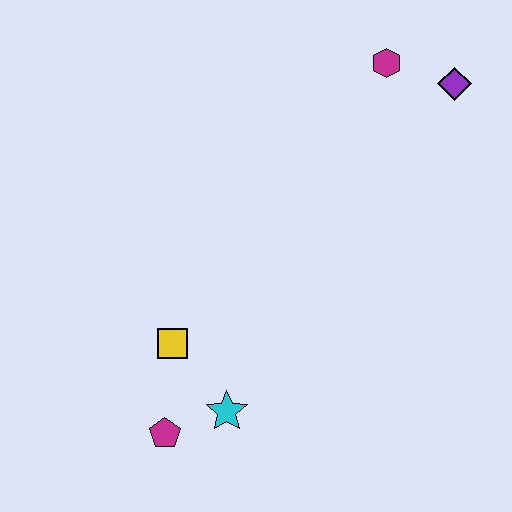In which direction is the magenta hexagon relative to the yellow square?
The magenta hexagon is above the yellow square.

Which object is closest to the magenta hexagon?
The purple diamond is closest to the magenta hexagon.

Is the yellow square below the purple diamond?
Yes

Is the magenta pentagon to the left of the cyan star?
Yes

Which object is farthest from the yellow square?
The purple diamond is farthest from the yellow square.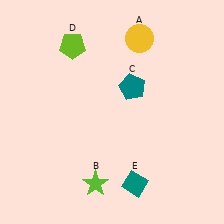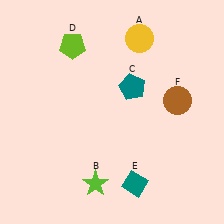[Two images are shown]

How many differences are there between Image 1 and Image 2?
There is 1 difference between the two images.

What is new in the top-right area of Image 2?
A brown circle (F) was added in the top-right area of Image 2.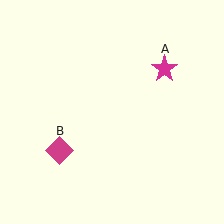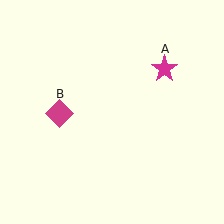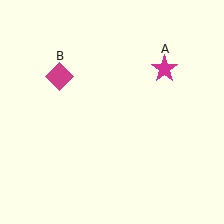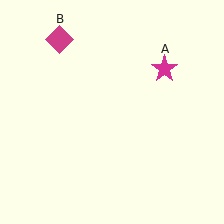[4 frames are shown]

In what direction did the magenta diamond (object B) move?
The magenta diamond (object B) moved up.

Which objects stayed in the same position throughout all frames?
Magenta star (object A) remained stationary.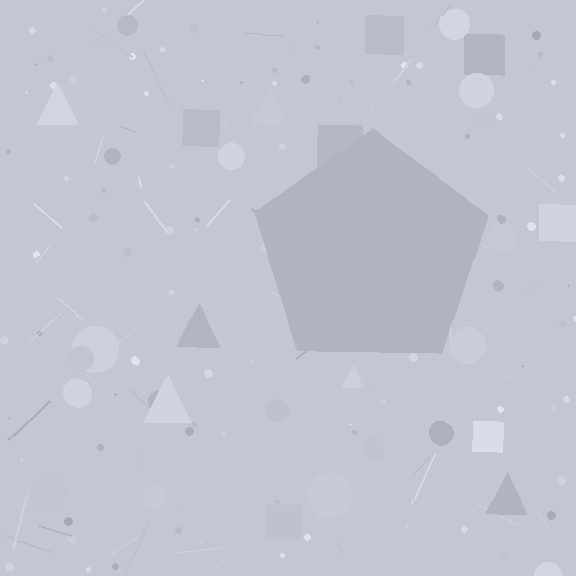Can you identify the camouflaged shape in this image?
The camouflaged shape is a pentagon.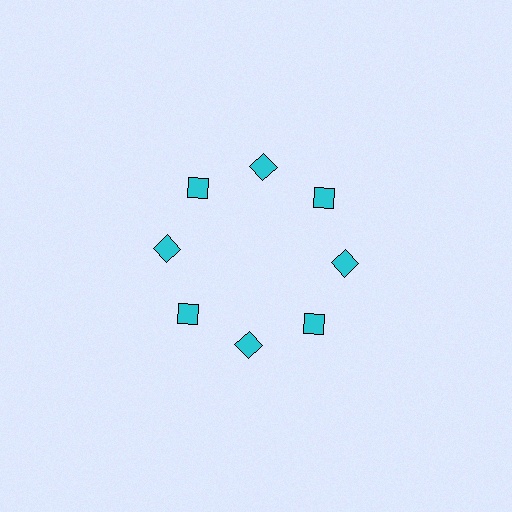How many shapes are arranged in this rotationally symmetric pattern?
There are 8 shapes, arranged in 8 groups of 1.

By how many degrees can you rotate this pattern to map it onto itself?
The pattern maps onto itself every 45 degrees of rotation.